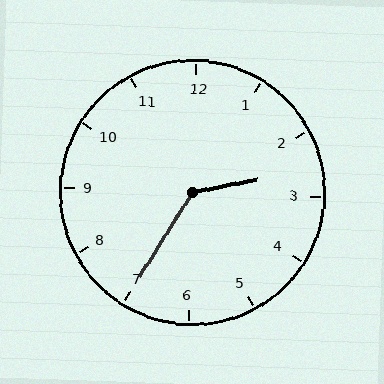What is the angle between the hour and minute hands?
Approximately 132 degrees.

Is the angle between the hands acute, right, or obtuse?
It is obtuse.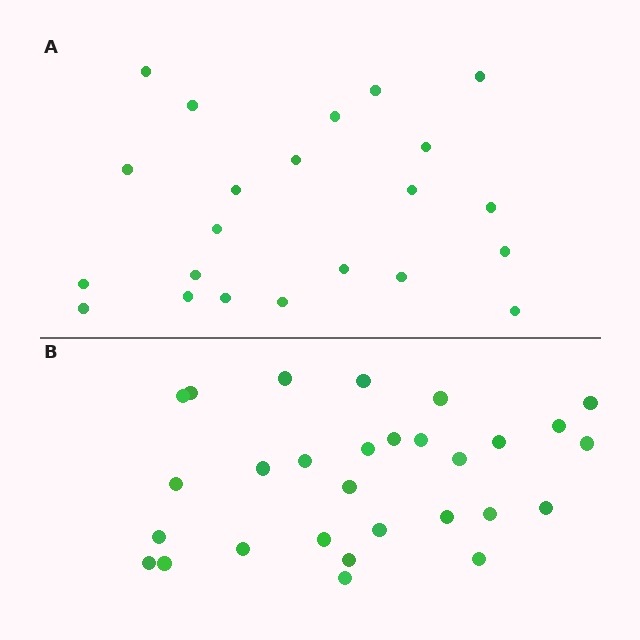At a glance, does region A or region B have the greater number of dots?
Region B (the bottom region) has more dots.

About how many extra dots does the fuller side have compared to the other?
Region B has roughly 8 or so more dots than region A.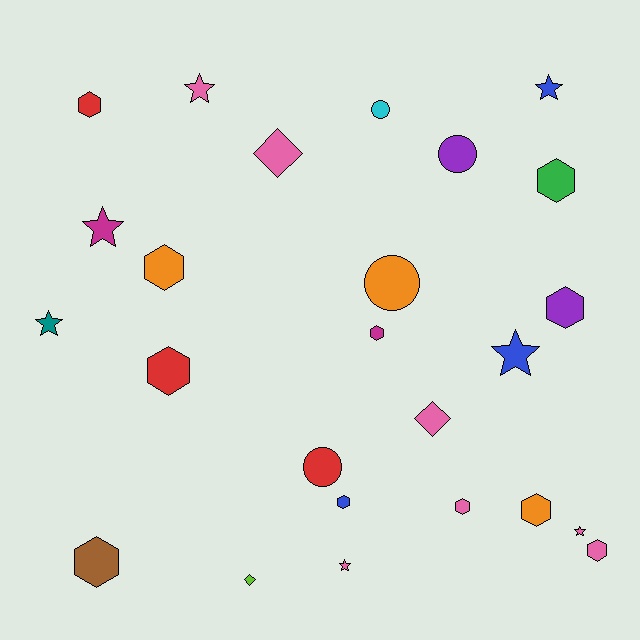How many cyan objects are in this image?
There is 1 cyan object.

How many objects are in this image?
There are 25 objects.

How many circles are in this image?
There are 4 circles.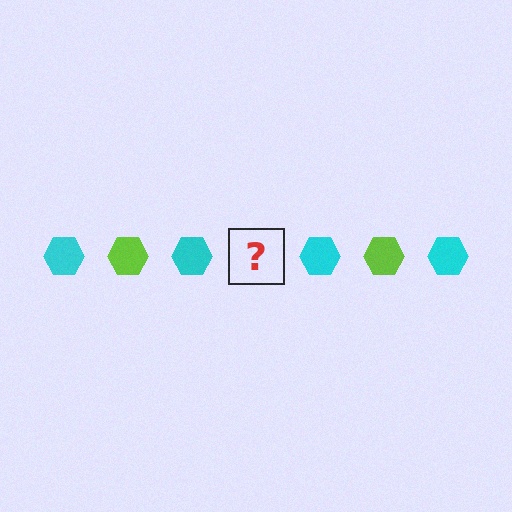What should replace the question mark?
The question mark should be replaced with a lime hexagon.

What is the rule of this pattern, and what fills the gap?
The rule is that the pattern cycles through cyan, lime hexagons. The gap should be filled with a lime hexagon.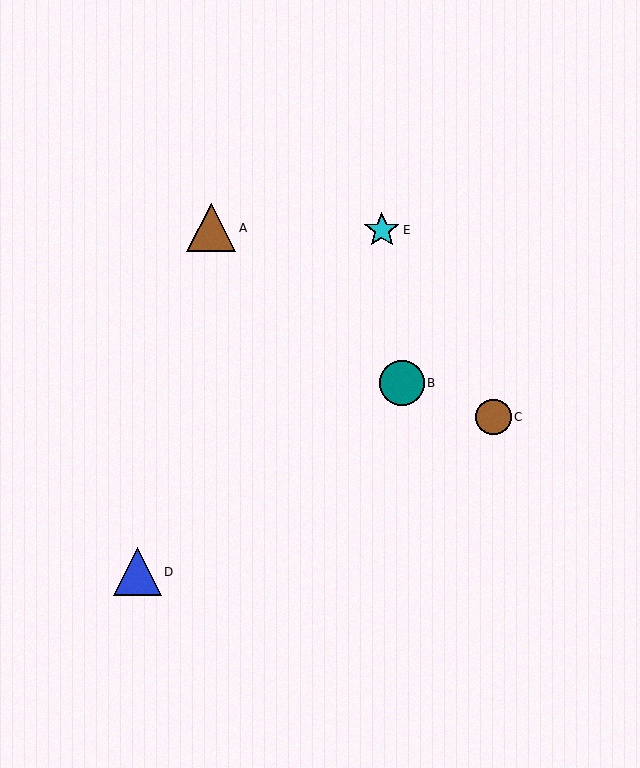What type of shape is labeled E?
Shape E is a cyan star.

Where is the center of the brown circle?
The center of the brown circle is at (494, 417).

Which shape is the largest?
The brown triangle (labeled A) is the largest.